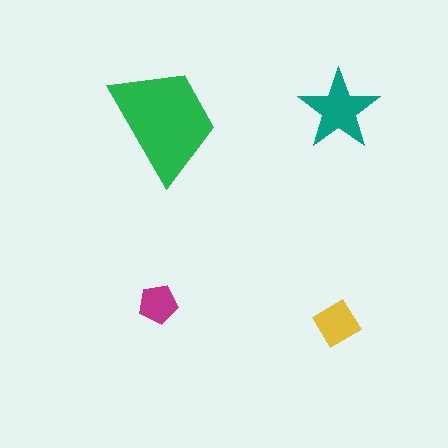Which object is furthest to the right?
The teal star is rightmost.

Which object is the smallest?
The magenta pentagon.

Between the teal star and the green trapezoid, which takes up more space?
The green trapezoid.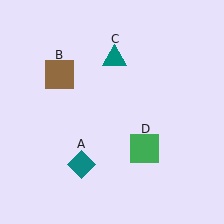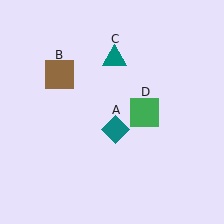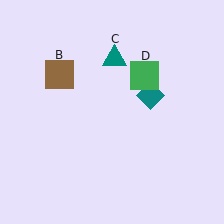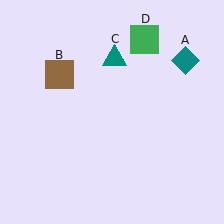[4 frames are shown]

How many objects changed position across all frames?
2 objects changed position: teal diamond (object A), green square (object D).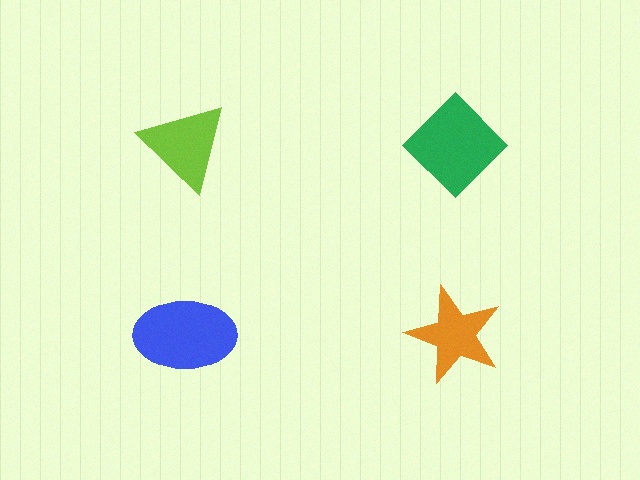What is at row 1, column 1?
A lime triangle.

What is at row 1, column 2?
A green diamond.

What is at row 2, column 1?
A blue ellipse.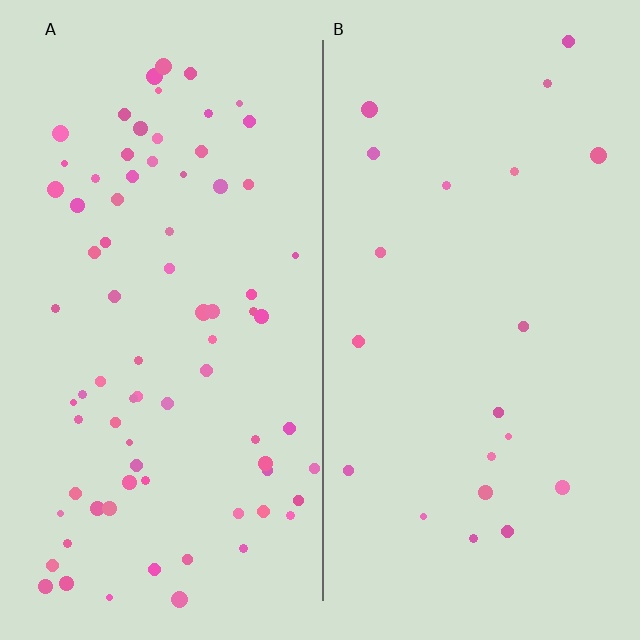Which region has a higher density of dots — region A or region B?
A (the left).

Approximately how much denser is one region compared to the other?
Approximately 3.7× — region A over region B.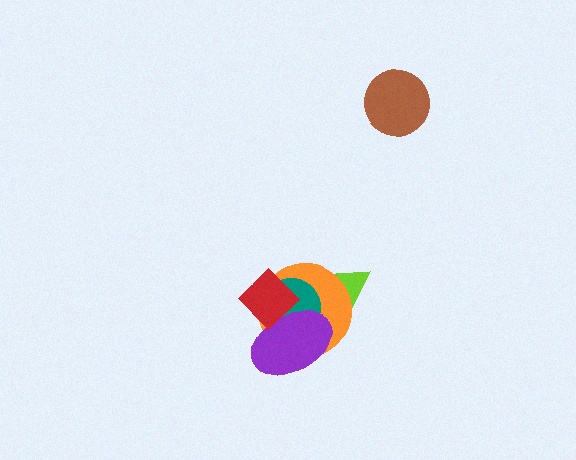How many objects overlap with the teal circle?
3 objects overlap with the teal circle.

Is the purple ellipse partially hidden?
Yes, it is partially covered by another shape.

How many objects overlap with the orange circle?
4 objects overlap with the orange circle.